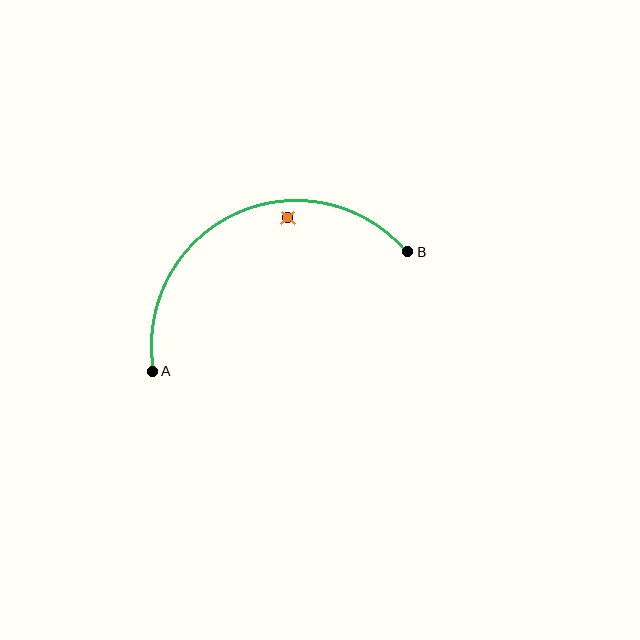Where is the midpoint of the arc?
The arc midpoint is the point on the curve farthest from the straight line joining A and B. It sits above that line.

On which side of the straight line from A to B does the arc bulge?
The arc bulges above the straight line connecting A and B.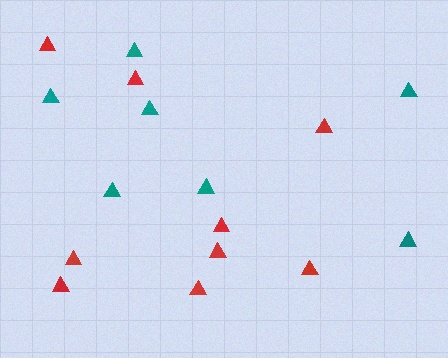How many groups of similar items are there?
There are 2 groups: one group of red triangles (9) and one group of teal triangles (7).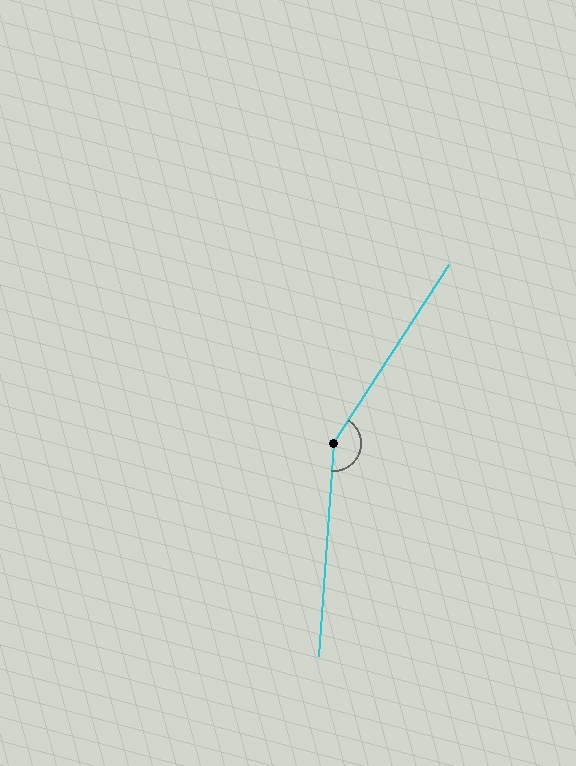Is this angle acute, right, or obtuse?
It is obtuse.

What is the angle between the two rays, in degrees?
Approximately 151 degrees.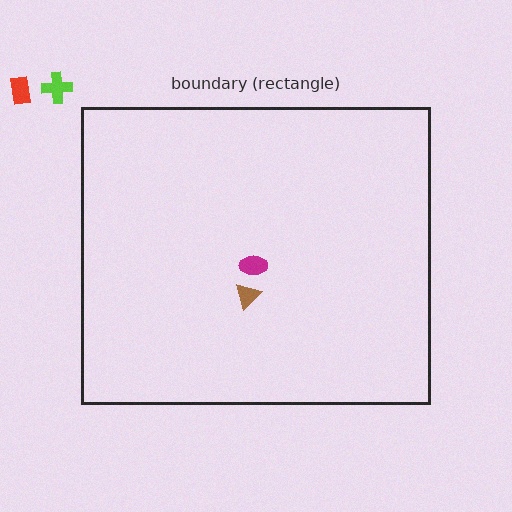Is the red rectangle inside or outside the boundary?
Outside.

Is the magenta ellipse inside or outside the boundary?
Inside.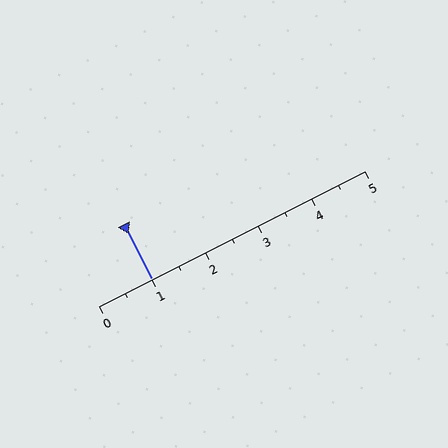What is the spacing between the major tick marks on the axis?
The major ticks are spaced 1 apart.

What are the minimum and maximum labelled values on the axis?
The axis runs from 0 to 5.